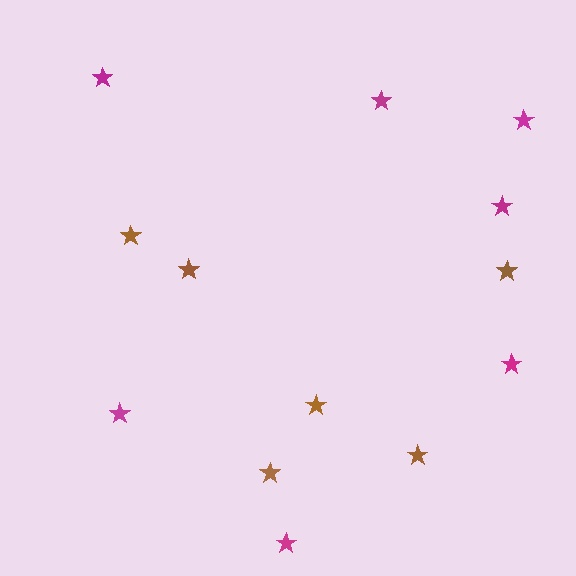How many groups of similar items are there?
There are 2 groups: one group of magenta stars (7) and one group of brown stars (6).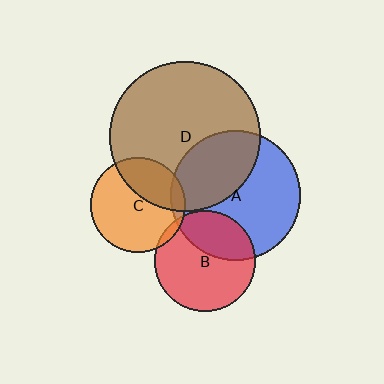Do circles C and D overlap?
Yes.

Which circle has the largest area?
Circle D (brown).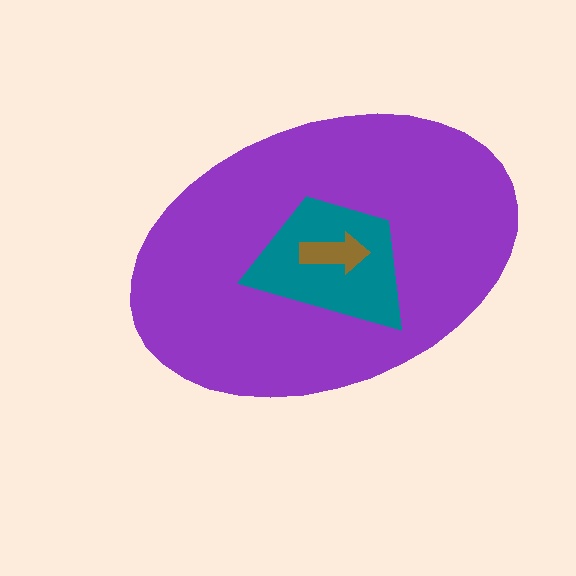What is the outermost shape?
The purple ellipse.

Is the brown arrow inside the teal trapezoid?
Yes.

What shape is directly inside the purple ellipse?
The teal trapezoid.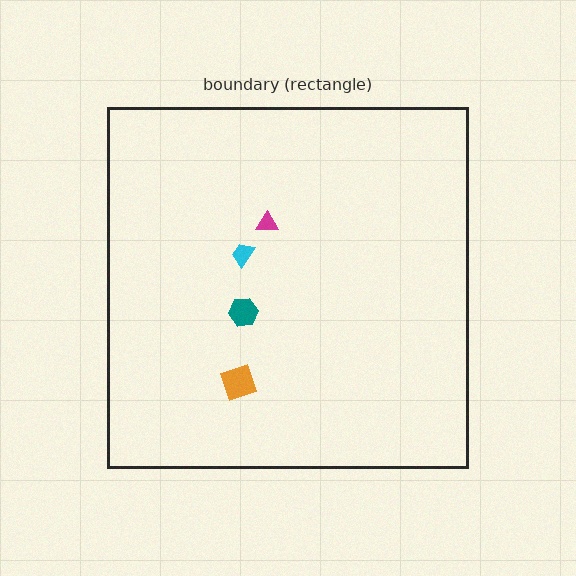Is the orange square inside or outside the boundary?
Inside.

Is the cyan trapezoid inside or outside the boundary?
Inside.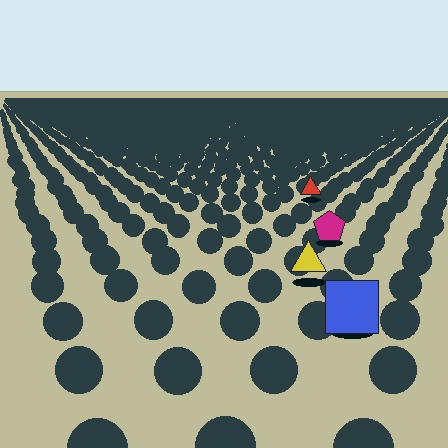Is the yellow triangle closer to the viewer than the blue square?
No. The blue square is closer — you can tell from the texture gradient: the ground texture is coarser near it.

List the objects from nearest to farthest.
From nearest to farthest: the blue square, the yellow triangle, the magenta pentagon, the red triangle.